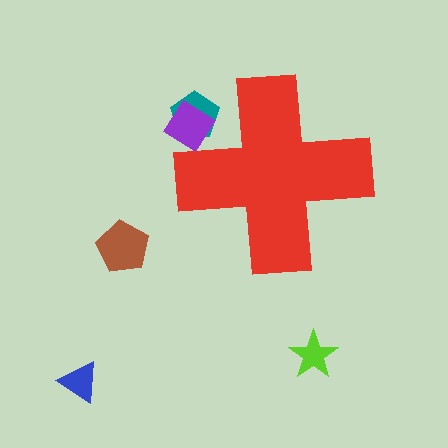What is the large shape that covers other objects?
A red cross.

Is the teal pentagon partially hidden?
Yes, the teal pentagon is partially hidden behind the red cross.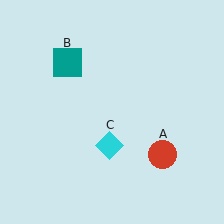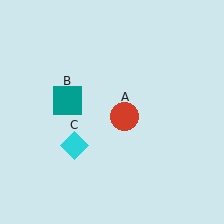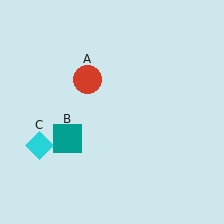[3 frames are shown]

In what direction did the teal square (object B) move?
The teal square (object B) moved down.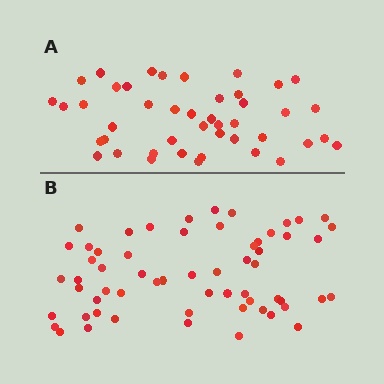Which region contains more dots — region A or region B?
Region B (the bottom region) has more dots.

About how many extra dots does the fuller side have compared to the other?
Region B has approximately 15 more dots than region A.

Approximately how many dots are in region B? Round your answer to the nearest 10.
About 60 dots.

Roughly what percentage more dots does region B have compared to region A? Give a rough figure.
About 35% more.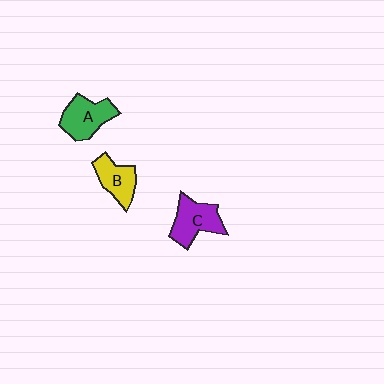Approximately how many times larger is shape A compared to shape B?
Approximately 1.2 times.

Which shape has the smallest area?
Shape B (yellow).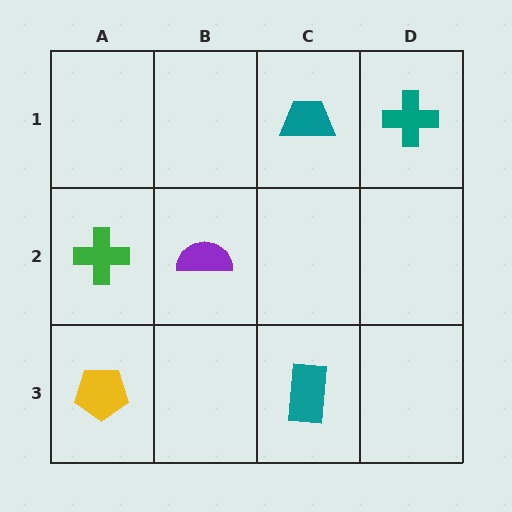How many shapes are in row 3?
2 shapes.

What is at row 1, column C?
A teal trapezoid.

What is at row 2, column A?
A green cross.